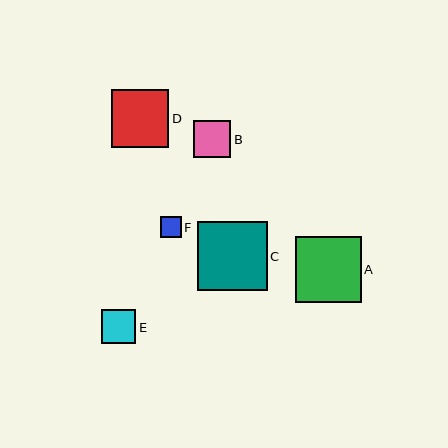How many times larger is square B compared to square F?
Square B is approximately 1.8 times the size of square F.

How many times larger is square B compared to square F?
Square B is approximately 1.8 times the size of square F.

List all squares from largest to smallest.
From largest to smallest: C, A, D, B, E, F.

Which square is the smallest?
Square F is the smallest with a size of approximately 21 pixels.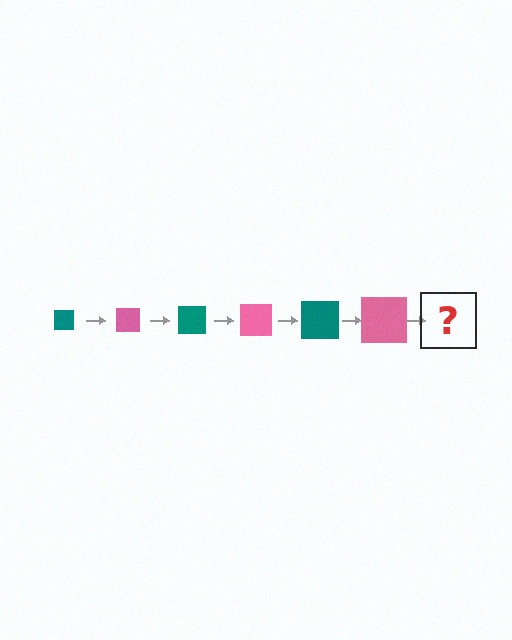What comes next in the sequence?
The next element should be a teal square, larger than the previous one.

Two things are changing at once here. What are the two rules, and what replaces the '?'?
The two rules are that the square grows larger each step and the color cycles through teal and pink. The '?' should be a teal square, larger than the previous one.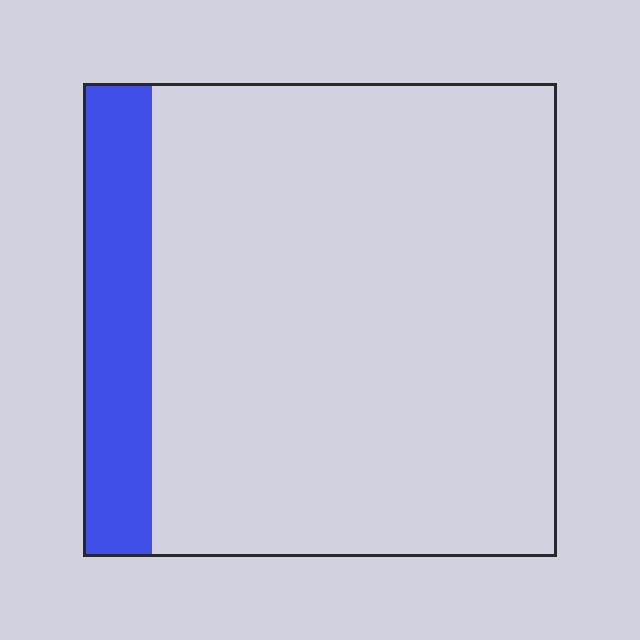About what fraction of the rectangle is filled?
About one eighth (1/8).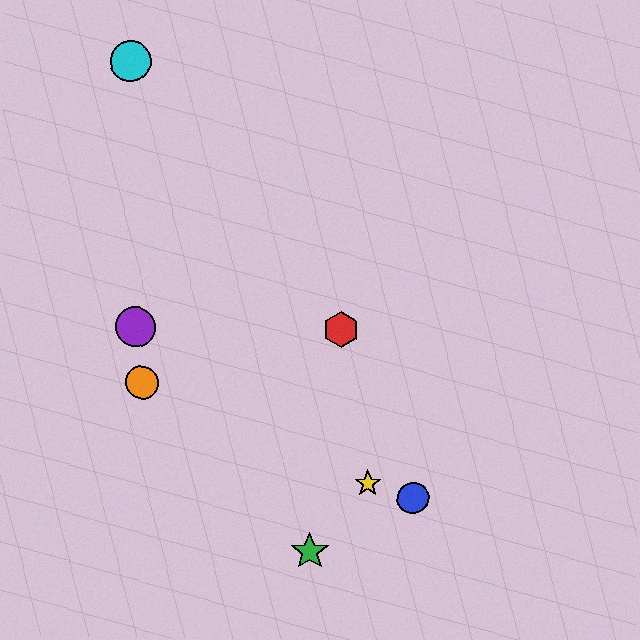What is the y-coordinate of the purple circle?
The purple circle is at y≈327.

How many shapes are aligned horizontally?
2 shapes (the red hexagon, the purple circle) are aligned horizontally.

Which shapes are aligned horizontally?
The red hexagon, the purple circle are aligned horizontally.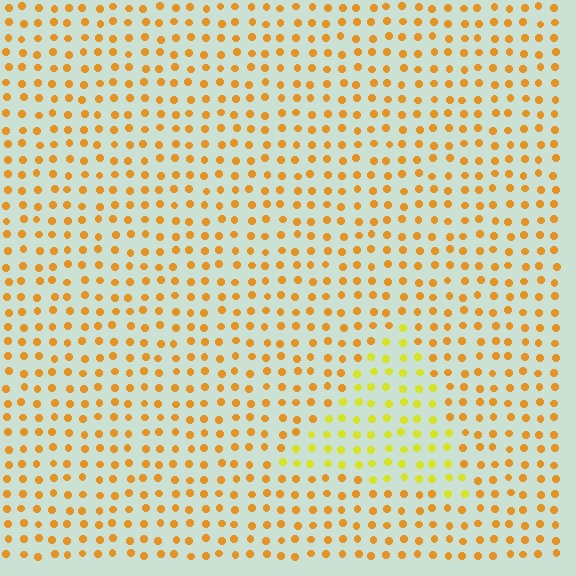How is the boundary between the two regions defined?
The boundary is defined purely by a slight shift in hue (about 30 degrees). Spacing, size, and orientation are identical on both sides.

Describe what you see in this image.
The image is filled with small orange elements in a uniform arrangement. A triangle-shaped region is visible where the elements are tinted to a slightly different hue, forming a subtle color boundary.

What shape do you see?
I see a triangle.